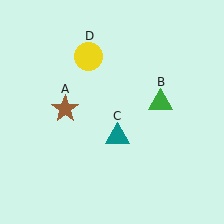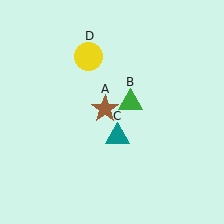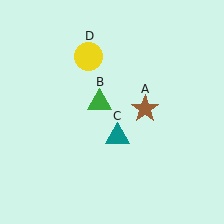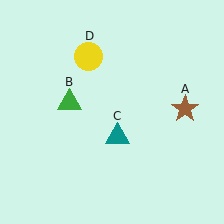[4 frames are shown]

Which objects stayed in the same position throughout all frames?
Teal triangle (object C) and yellow circle (object D) remained stationary.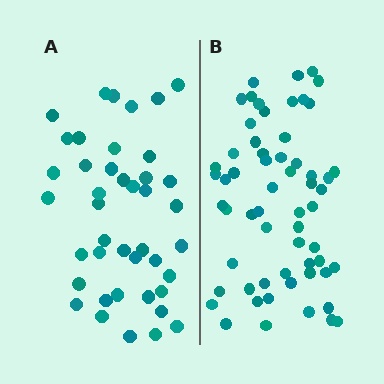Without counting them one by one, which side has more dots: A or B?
Region B (the right region) has more dots.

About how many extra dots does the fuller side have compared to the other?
Region B has approximately 20 more dots than region A.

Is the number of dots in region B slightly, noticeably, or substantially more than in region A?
Region B has noticeably more, but not dramatically so. The ratio is roughly 1.4 to 1.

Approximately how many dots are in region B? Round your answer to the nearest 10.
About 60 dots.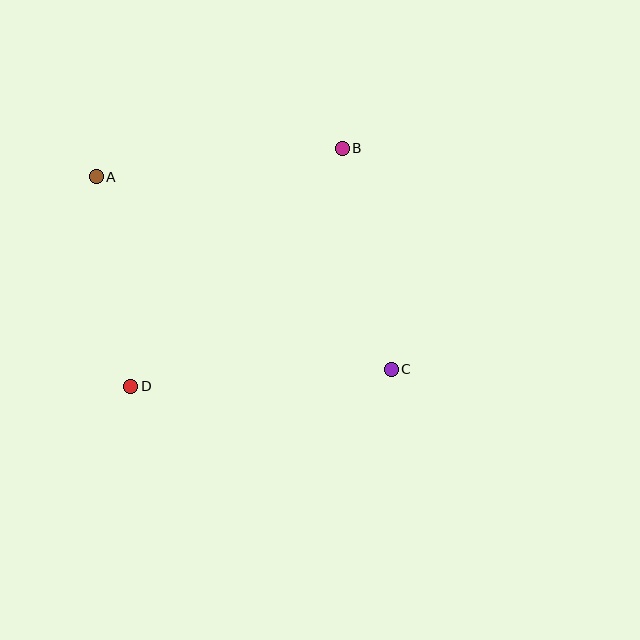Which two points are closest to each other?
Points A and D are closest to each other.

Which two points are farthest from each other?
Points A and C are farthest from each other.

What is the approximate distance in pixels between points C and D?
The distance between C and D is approximately 261 pixels.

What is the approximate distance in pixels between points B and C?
The distance between B and C is approximately 226 pixels.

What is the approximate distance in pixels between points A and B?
The distance between A and B is approximately 248 pixels.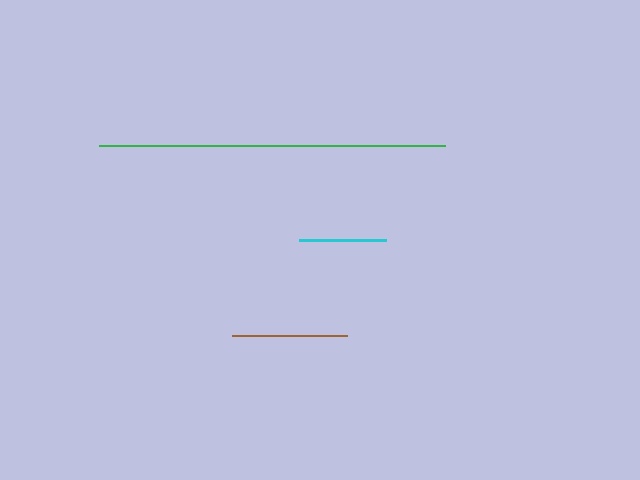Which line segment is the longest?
The green line is the longest at approximately 346 pixels.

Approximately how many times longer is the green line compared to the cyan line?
The green line is approximately 3.9 times the length of the cyan line.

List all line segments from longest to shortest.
From longest to shortest: green, brown, cyan.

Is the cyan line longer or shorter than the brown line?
The brown line is longer than the cyan line.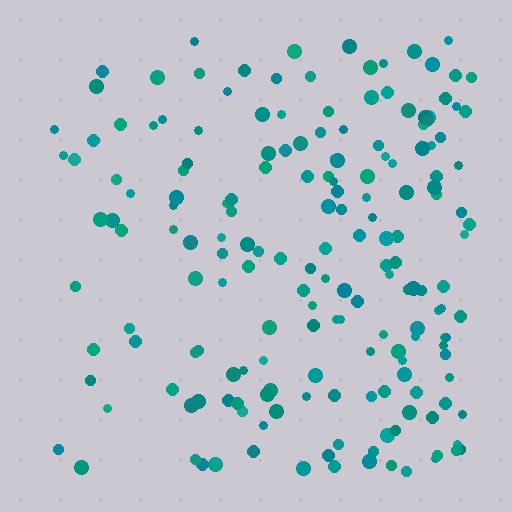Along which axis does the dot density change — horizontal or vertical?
Horizontal.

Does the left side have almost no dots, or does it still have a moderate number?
Still a moderate number, just noticeably fewer than the right.